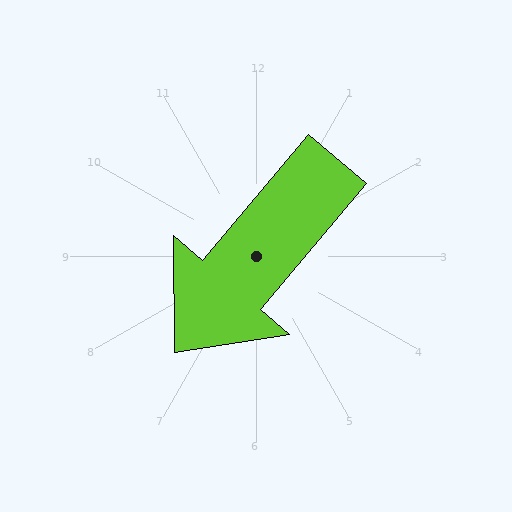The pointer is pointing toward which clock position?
Roughly 7 o'clock.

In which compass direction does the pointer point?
Southwest.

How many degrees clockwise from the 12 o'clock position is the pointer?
Approximately 220 degrees.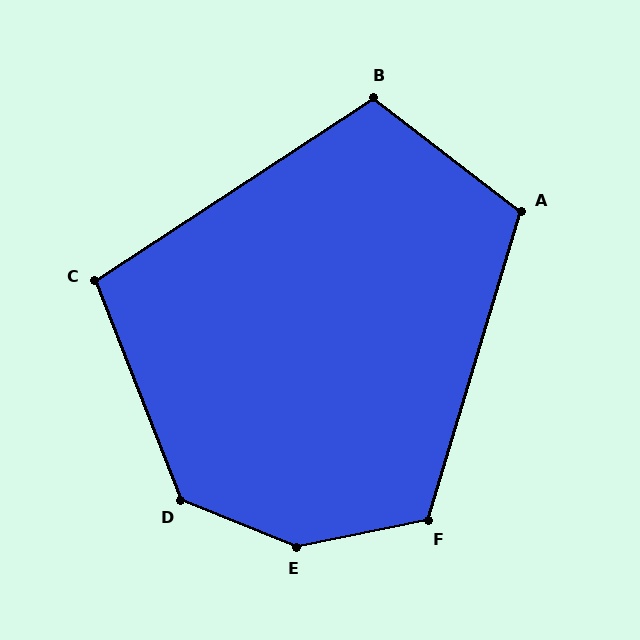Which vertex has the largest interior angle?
E, at approximately 147 degrees.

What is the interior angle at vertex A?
Approximately 111 degrees (obtuse).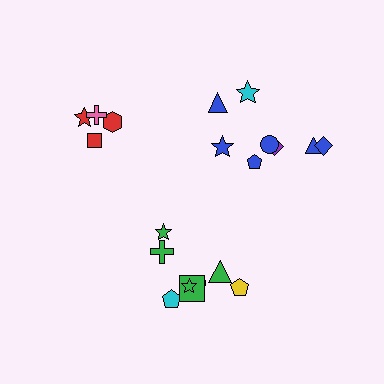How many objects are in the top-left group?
There are 4 objects.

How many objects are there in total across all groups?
There are 20 objects.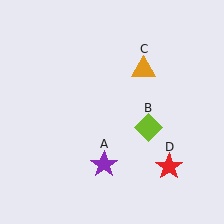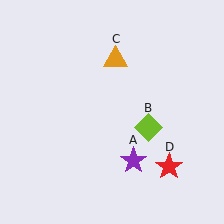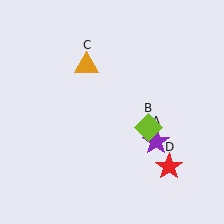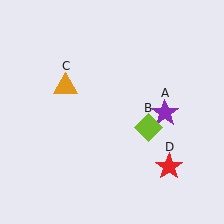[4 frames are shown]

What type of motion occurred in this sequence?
The purple star (object A), orange triangle (object C) rotated counterclockwise around the center of the scene.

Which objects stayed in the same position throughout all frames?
Lime diamond (object B) and red star (object D) remained stationary.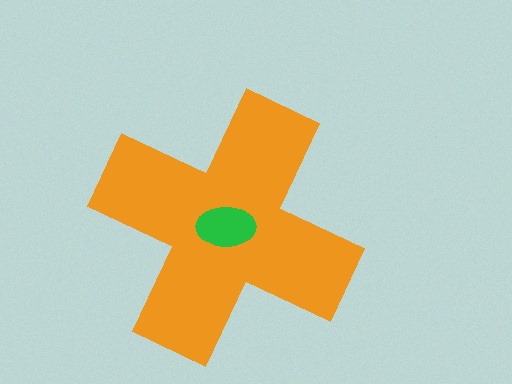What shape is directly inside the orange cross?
The green ellipse.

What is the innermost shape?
The green ellipse.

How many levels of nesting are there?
2.